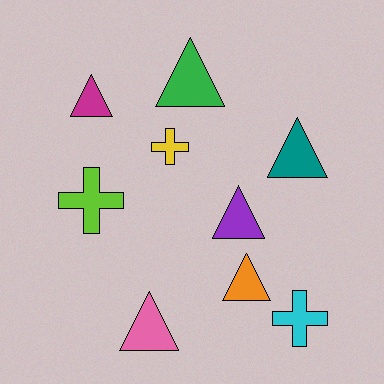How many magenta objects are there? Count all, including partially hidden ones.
There is 1 magenta object.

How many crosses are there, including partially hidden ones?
There are 3 crosses.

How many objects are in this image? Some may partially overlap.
There are 9 objects.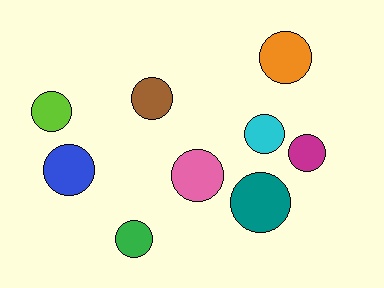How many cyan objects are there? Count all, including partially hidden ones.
There is 1 cyan object.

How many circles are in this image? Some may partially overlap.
There are 9 circles.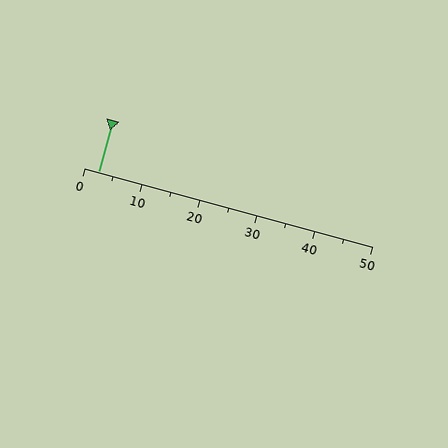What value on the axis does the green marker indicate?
The marker indicates approximately 2.5.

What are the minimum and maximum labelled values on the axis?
The axis runs from 0 to 50.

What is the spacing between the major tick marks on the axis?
The major ticks are spaced 10 apart.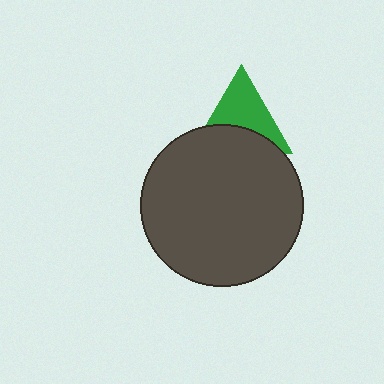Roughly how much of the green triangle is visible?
About half of it is visible (roughly 57%).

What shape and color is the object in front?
The object in front is a dark gray circle.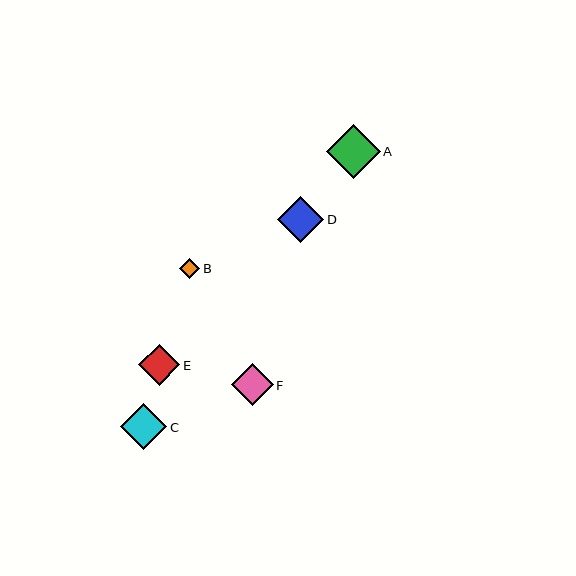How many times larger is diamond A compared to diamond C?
Diamond A is approximately 1.2 times the size of diamond C.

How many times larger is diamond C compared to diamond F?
Diamond C is approximately 1.1 times the size of diamond F.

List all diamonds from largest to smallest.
From largest to smallest: A, D, C, F, E, B.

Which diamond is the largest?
Diamond A is the largest with a size of approximately 54 pixels.